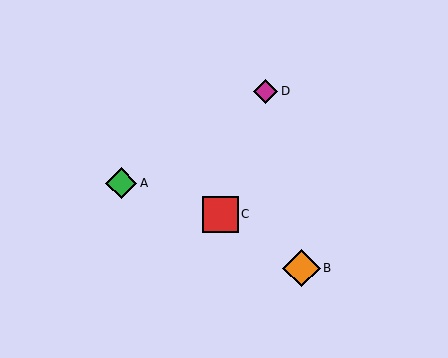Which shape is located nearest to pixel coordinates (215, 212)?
The red square (labeled C) at (220, 214) is nearest to that location.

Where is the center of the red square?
The center of the red square is at (220, 214).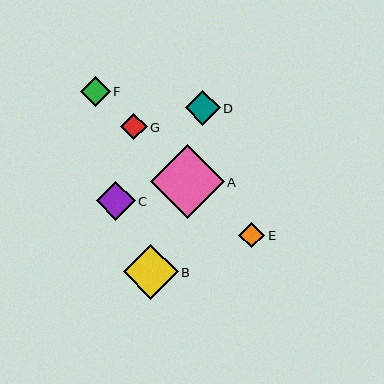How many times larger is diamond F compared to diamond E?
Diamond F is approximately 1.1 times the size of diamond E.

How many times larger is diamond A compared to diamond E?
Diamond A is approximately 2.9 times the size of diamond E.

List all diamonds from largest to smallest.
From largest to smallest: A, B, C, D, F, G, E.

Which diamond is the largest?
Diamond A is the largest with a size of approximately 74 pixels.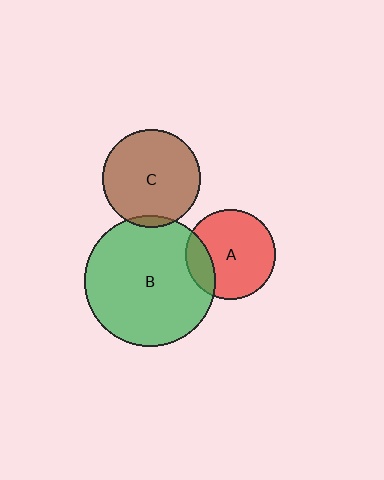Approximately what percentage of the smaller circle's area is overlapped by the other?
Approximately 5%.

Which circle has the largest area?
Circle B (green).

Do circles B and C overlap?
Yes.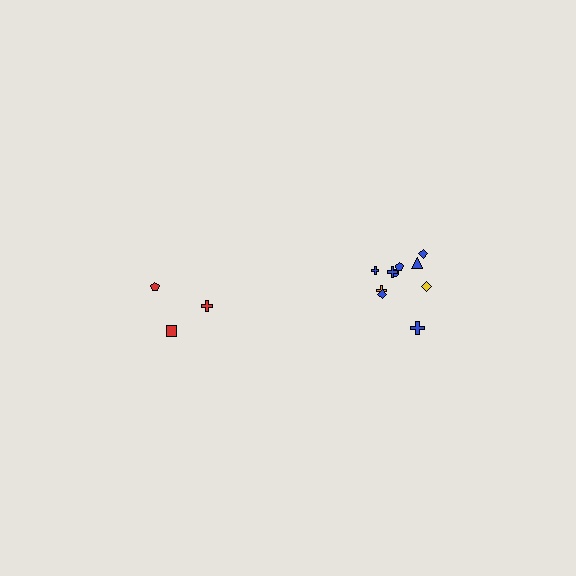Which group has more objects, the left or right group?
The right group.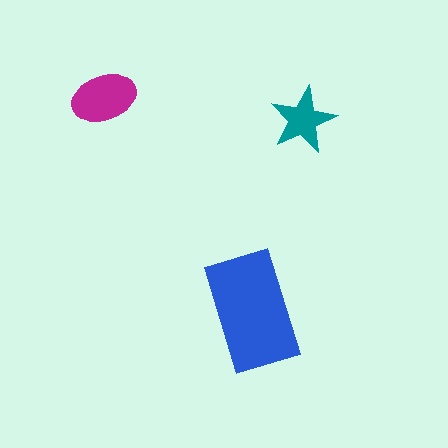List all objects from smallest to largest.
The teal star, the magenta ellipse, the blue rectangle.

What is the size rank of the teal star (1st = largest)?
3rd.